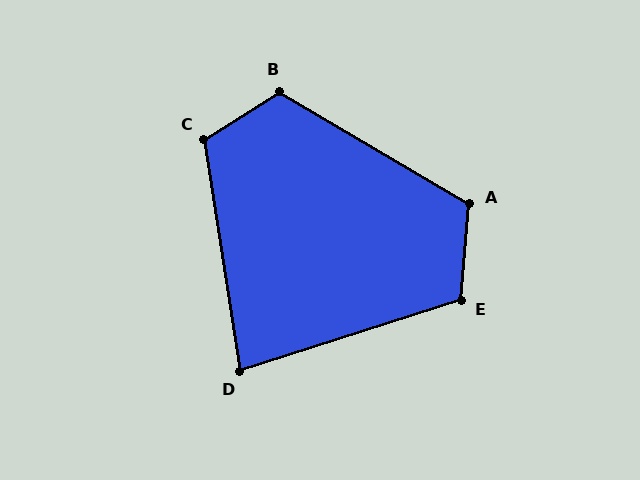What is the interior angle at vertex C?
Approximately 113 degrees (obtuse).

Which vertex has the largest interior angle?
B, at approximately 117 degrees.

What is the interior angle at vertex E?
Approximately 112 degrees (obtuse).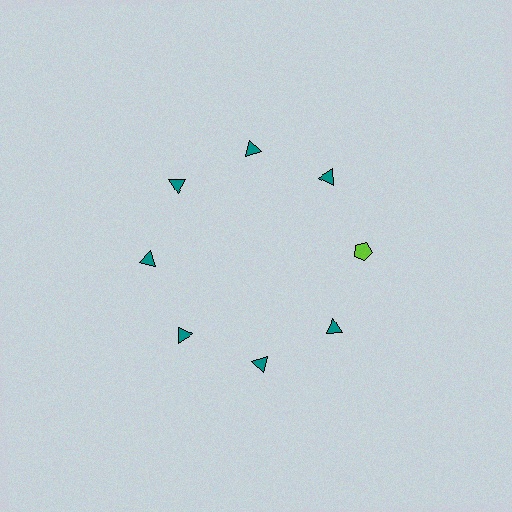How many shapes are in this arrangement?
There are 8 shapes arranged in a ring pattern.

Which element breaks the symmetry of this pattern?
The lime pentagon at roughly the 3 o'clock position breaks the symmetry. All other shapes are teal triangles.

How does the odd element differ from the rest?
It differs in both color (lime instead of teal) and shape (pentagon instead of triangle).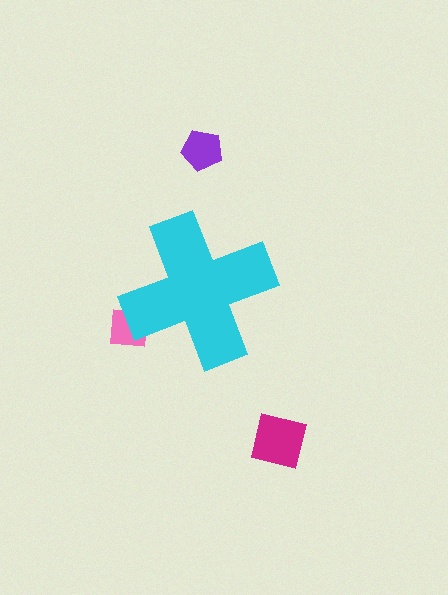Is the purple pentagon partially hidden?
No, the purple pentagon is fully visible.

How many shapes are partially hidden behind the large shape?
1 shape is partially hidden.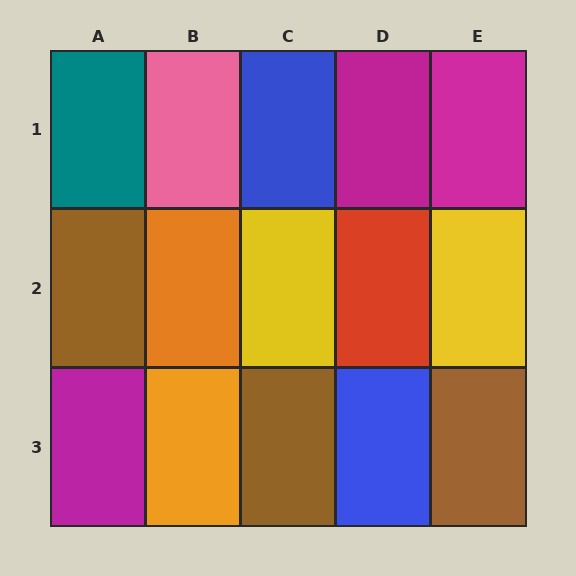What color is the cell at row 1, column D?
Magenta.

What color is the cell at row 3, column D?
Blue.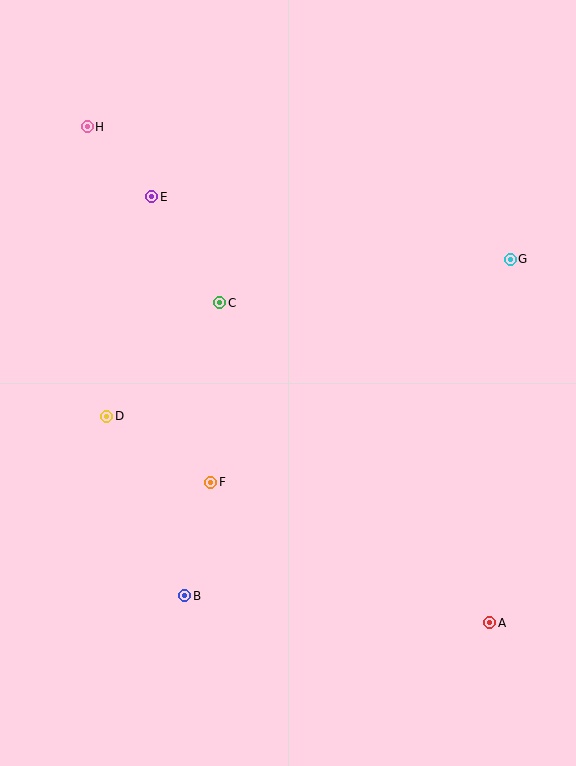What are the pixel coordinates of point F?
Point F is at (211, 482).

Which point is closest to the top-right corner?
Point G is closest to the top-right corner.